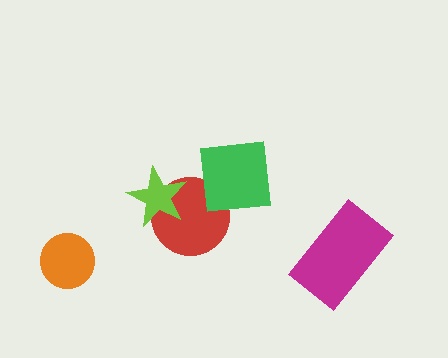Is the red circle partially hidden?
Yes, it is partially covered by another shape.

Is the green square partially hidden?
No, no other shape covers it.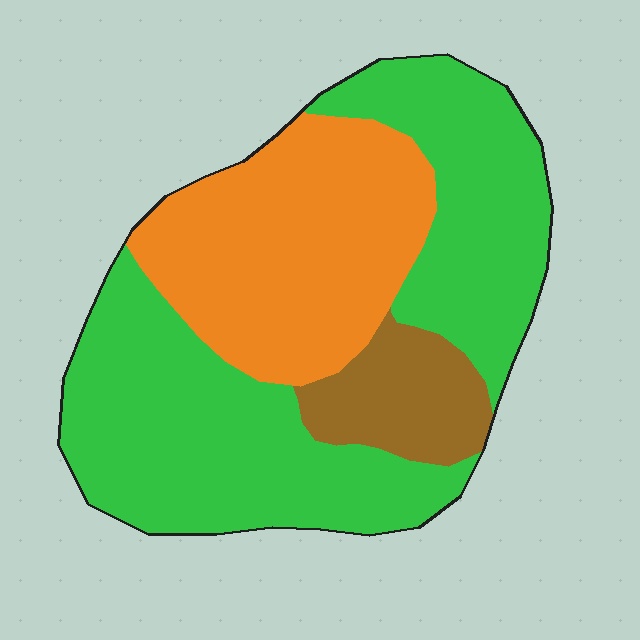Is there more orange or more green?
Green.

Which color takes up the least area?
Brown, at roughly 10%.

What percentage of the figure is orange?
Orange takes up about one third (1/3) of the figure.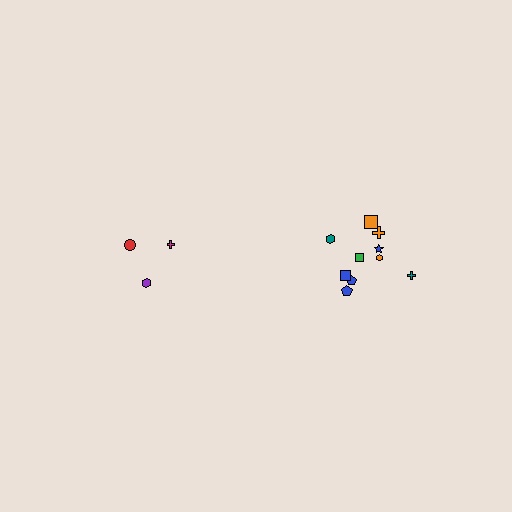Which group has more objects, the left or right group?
The right group.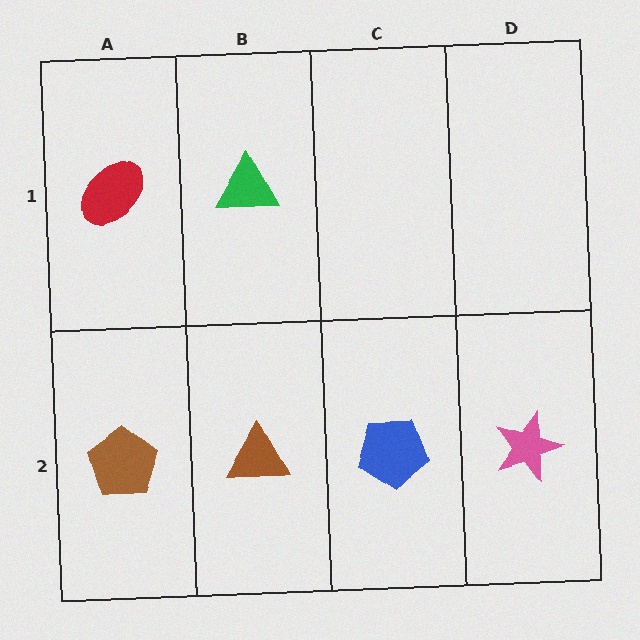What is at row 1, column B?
A green triangle.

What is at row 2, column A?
A brown pentagon.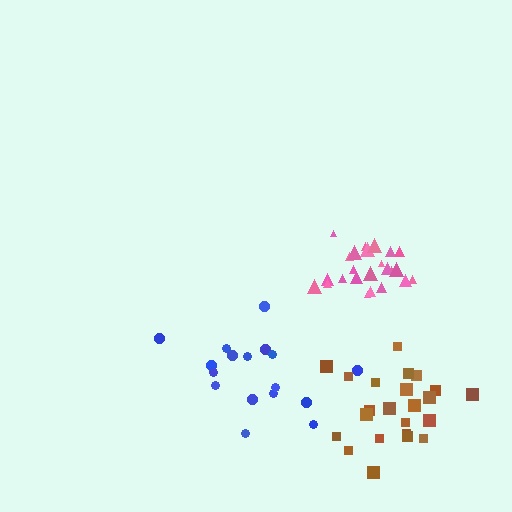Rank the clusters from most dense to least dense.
pink, brown, blue.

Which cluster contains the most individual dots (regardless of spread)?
Pink (25).